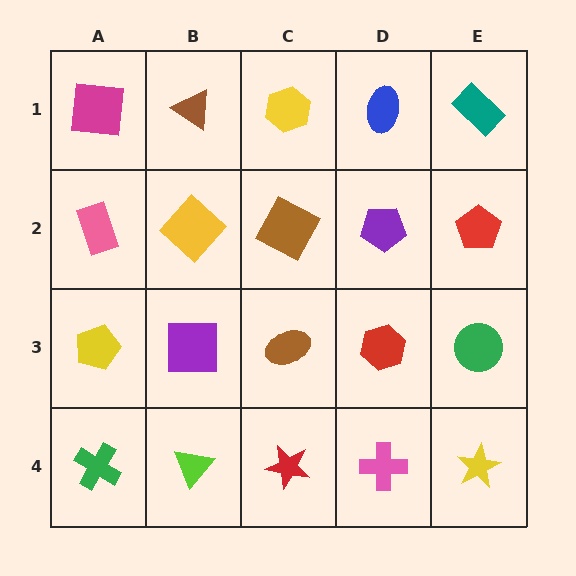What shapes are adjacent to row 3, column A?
A pink rectangle (row 2, column A), a green cross (row 4, column A), a purple square (row 3, column B).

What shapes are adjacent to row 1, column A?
A pink rectangle (row 2, column A), a brown triangle (row 1, column B).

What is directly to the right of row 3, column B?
A brown ellipse.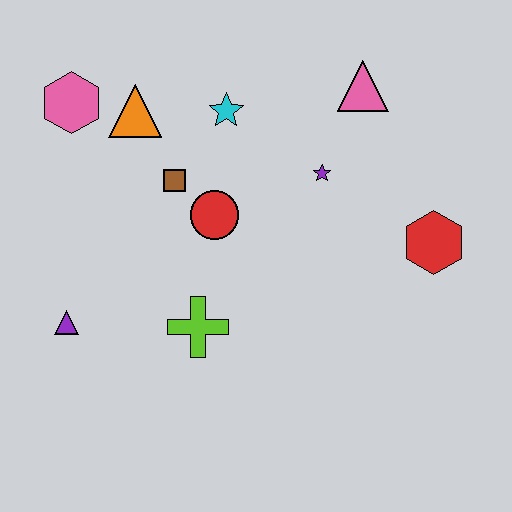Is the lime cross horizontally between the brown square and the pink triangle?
Yes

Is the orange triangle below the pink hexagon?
Yes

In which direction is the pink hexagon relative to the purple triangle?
The pink hexagon is above the purple triangle.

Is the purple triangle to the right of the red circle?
No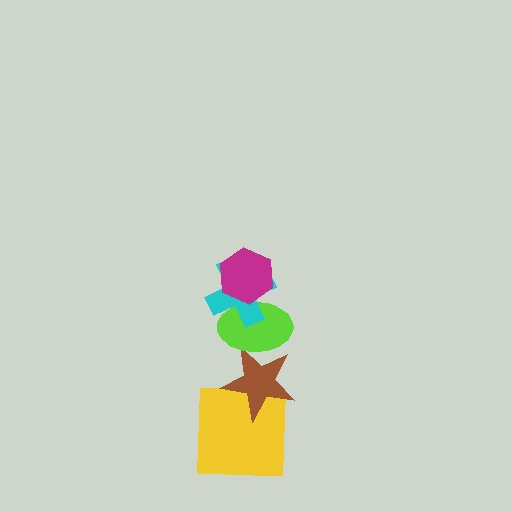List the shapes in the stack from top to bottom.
From top to bottom: the magenta hexagon, the cyan cross, the lime ellipse, the brown star, the yellow square.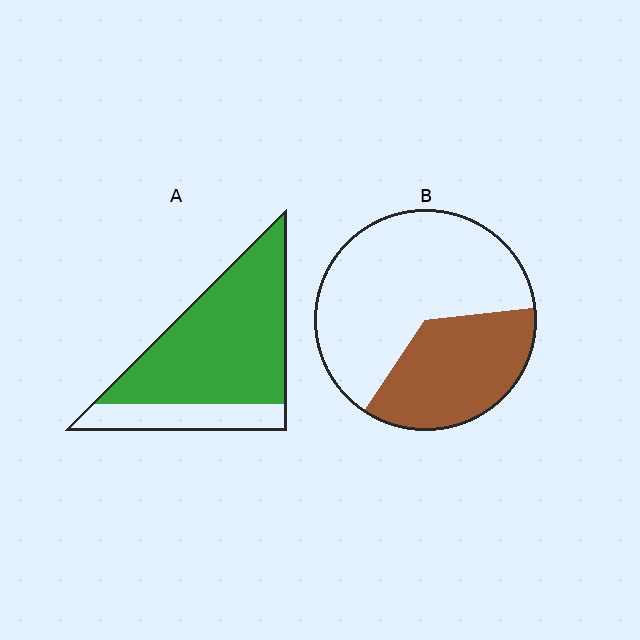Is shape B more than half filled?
No.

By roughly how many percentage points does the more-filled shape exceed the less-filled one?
By roughly 40 percentage points (A over B).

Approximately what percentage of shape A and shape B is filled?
A is approximately 75% and B is approximately 35%.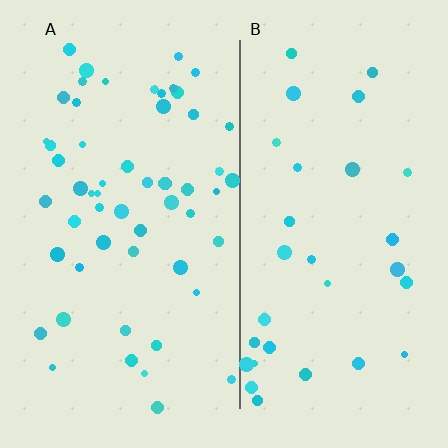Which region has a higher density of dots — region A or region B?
A (the left).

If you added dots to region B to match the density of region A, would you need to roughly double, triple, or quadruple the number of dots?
Approximately double.